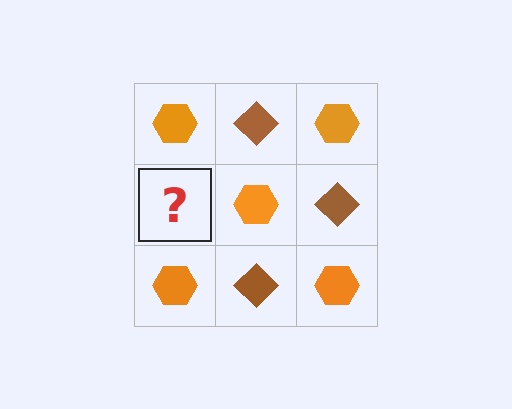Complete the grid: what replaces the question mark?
The question mark should be replaced with a brown diamond.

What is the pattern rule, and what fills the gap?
The rule is that it alternates orange hexagon and brown diamond in a checkerboard pattern. The gap should be filled with a brown diamond.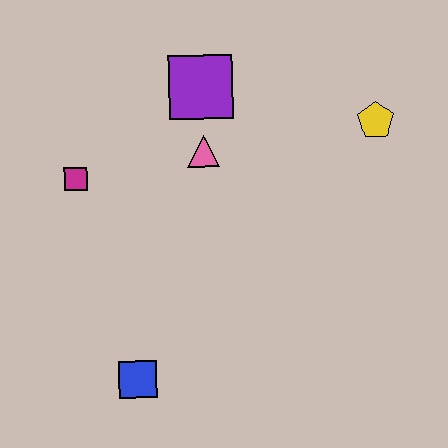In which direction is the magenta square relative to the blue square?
The magenta square is above the blue square.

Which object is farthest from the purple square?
The blue square is farthest from the purple square.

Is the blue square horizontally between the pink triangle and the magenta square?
Yes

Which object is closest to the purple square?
The pink triangle is closest to the purple square.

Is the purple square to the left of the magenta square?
No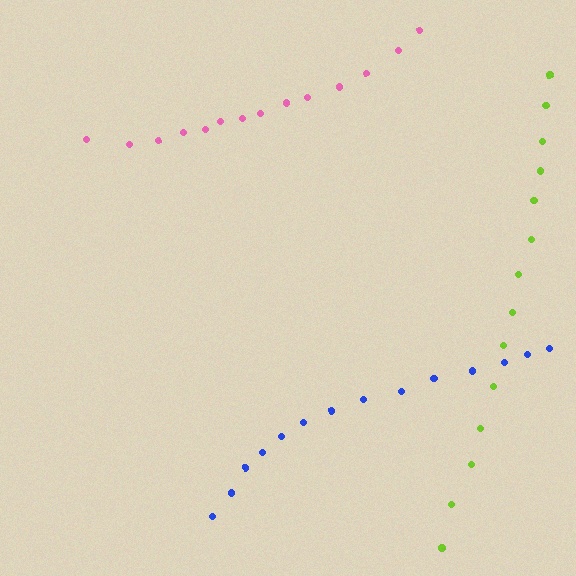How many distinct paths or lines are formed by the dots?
There are 3 distinct paths.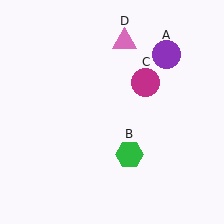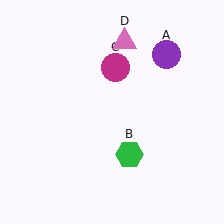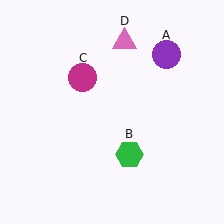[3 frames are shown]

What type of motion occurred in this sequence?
The magenta circle (object C) rotated counterclockwise around the center of the scene.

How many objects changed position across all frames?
1 object changed position: magenta circle (object C).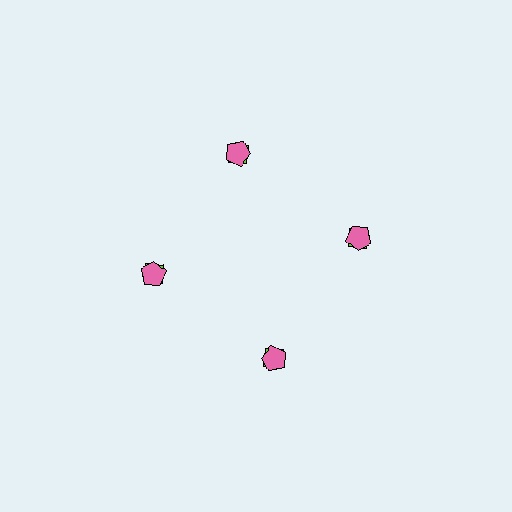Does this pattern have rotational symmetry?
Yes, this pattern has 4-fold rotational symmetry. It looks the same after rotating 90 degrees around the center.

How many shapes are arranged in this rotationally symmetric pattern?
There are 8 shapes, arranged in 4 groups of 2.